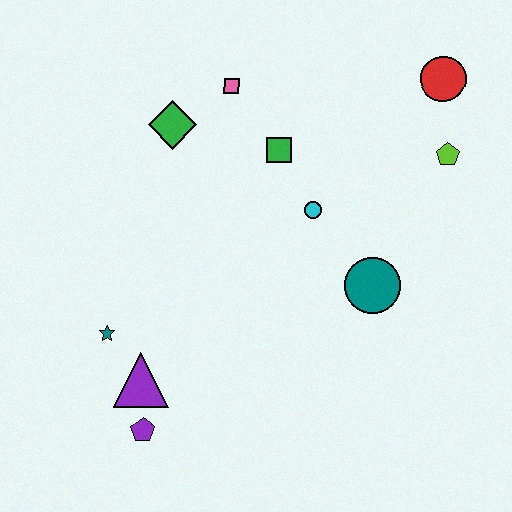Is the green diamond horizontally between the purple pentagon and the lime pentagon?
Yes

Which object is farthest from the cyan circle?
The purple pentagon is farthest from the cyan circle.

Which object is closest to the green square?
The cyan circle is closest to the green square.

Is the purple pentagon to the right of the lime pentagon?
No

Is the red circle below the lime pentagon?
No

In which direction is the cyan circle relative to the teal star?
The cyan circle is to the right of the teal star.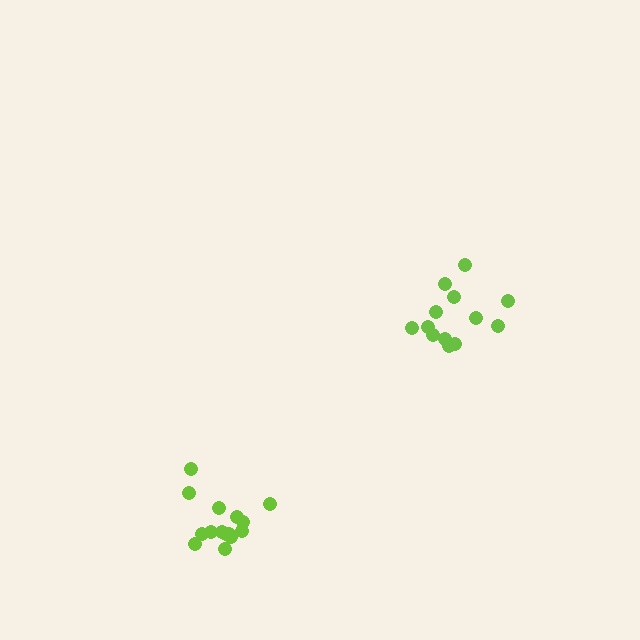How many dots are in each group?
Group 1: 13 dots, Group 2: 15 dots (28 total).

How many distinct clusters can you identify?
There are 2 distinct clusters.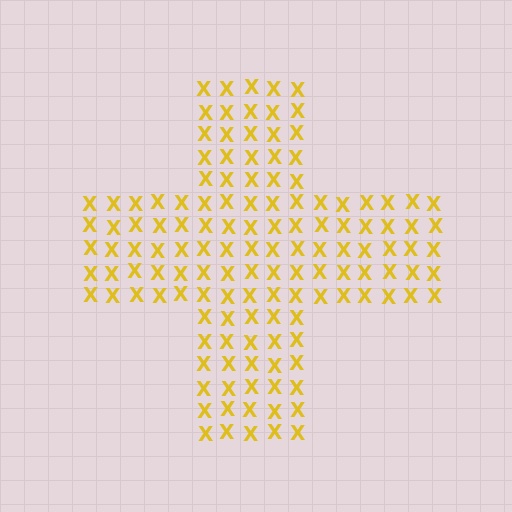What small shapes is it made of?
It is made of small letter X's.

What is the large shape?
The large shape is a cross.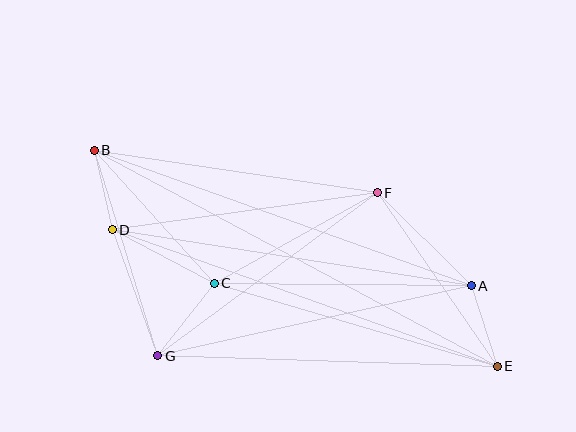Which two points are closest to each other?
Points B and D are closest to each other.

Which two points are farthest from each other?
Points B and E are farthest from each other.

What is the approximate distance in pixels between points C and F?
The distance between C and F is approximately 186 pixels.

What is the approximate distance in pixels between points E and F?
The distance between E and F is approximately 211 pixels.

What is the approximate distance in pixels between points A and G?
The distance between A and G is approximately 321 pixels.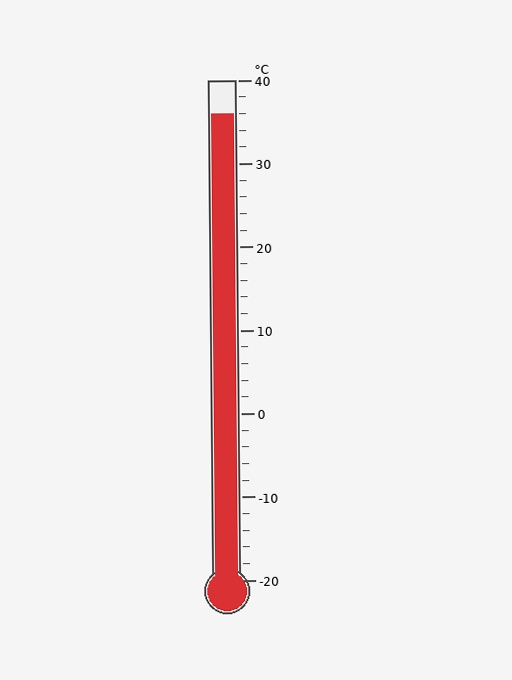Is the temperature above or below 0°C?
The temperature is above 0°C.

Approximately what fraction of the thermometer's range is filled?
The thermometer is filled to approximately 95% of its range.